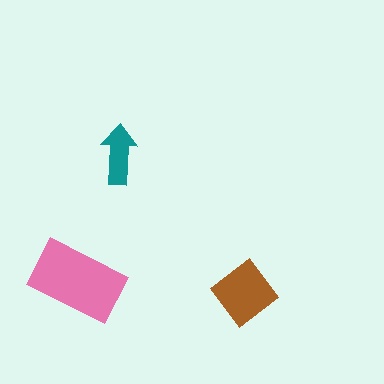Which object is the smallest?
The teal arrow.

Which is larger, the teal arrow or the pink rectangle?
The pink rectangle.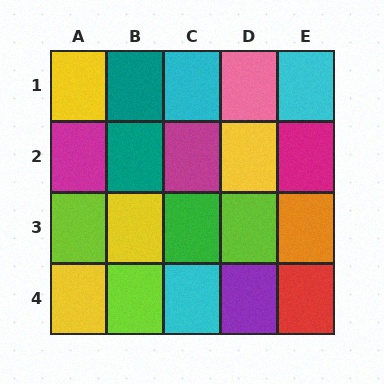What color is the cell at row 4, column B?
Lime.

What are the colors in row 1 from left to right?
Yellow, teal, cyan, pink, cyan.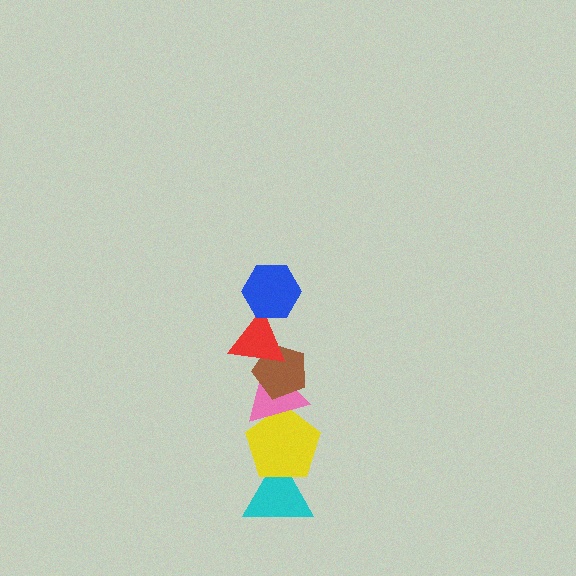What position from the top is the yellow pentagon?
The yellow pentagon is 5th from the top.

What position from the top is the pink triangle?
The pink triangle is 4th from the top.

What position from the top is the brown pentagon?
The brown pentagon is 3rd from the top.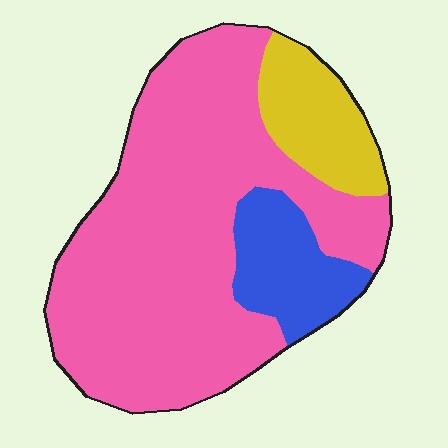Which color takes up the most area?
Pink, at roughly 70%.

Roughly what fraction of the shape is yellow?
Yellow takes up less than a sixth of the shape.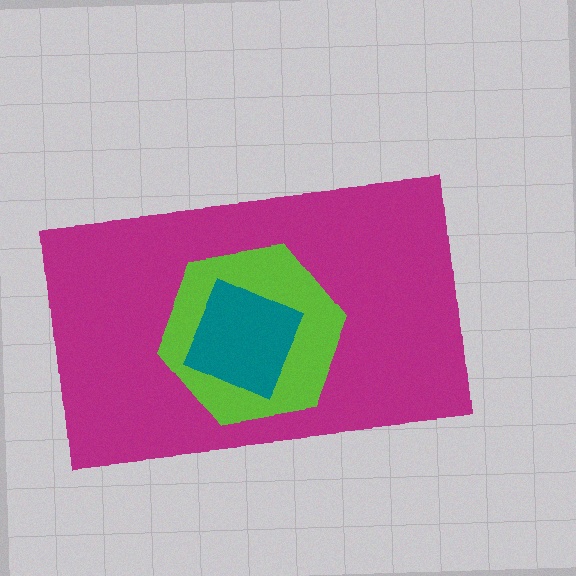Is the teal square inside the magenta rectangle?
Yes.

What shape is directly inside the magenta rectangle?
The lime hexagon.